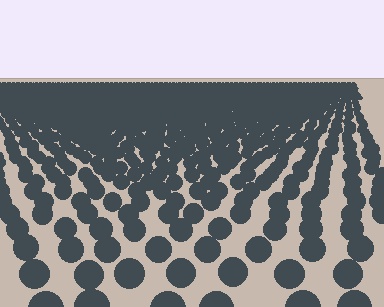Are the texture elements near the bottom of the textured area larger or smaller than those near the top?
Larger. Near the bottom, elements are closer to the viewer and appear at a bigger on-screen size.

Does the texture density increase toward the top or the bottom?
Density increases toward the top.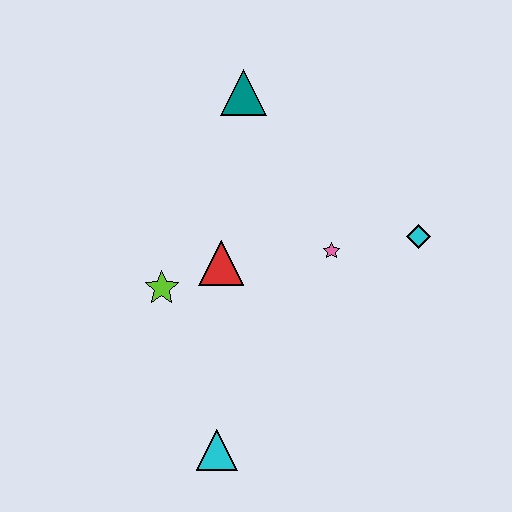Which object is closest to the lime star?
The red triangle is closest to the lime star.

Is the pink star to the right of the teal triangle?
Yes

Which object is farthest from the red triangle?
The cyan diamond is farthest from the red triangle.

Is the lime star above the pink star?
No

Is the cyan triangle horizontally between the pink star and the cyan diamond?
No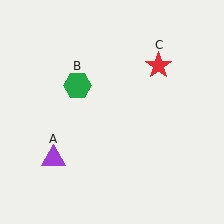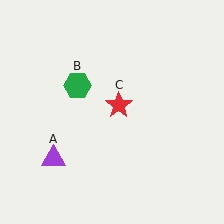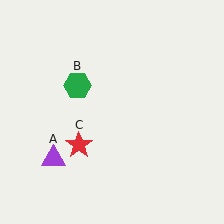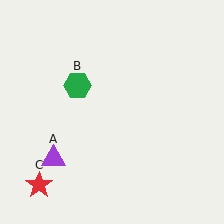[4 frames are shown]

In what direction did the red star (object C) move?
The red star (object C) moved down and to the left.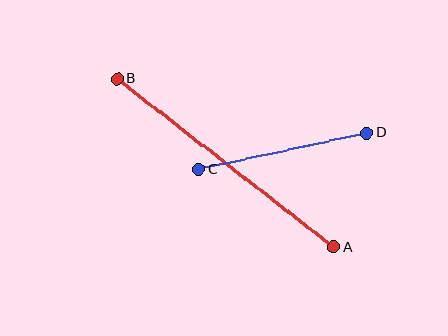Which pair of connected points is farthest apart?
Points A and B are farthest apart.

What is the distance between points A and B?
The distance is approximately 274 pixels.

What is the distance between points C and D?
The distance is approximately 172 pixels.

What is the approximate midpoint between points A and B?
The midpoint is at approximately (225, 163) pixels.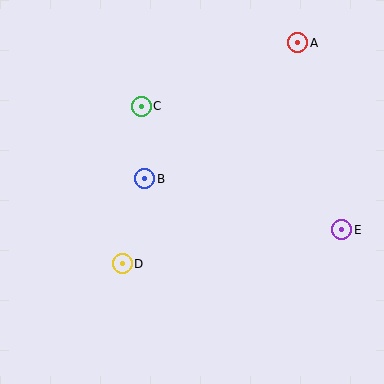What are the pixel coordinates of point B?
Point B is at (145, 179).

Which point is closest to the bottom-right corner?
Point E is closest to the bottom-right corner.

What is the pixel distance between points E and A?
The distance between E and A is 192 pixels.